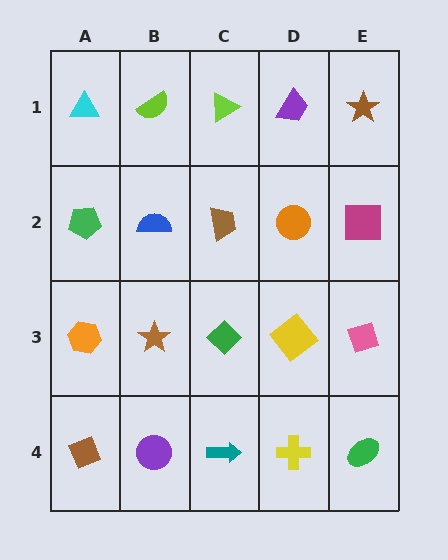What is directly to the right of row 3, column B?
A green diamond.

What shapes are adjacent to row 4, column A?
An orange hexagon (row 3, column A), a purple circle (row 4, column B).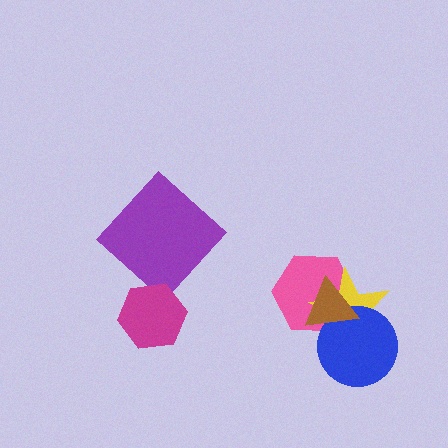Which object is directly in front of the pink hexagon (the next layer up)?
The yellow star is directly in front of the pink hexagon.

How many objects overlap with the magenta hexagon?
0 objects overlap with the magenta hexagon.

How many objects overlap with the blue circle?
3 objects overlap with the blue circle.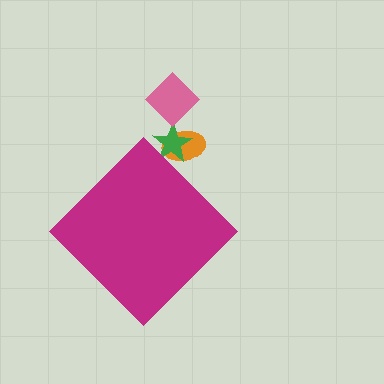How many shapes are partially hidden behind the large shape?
2 shapes are partially hidden.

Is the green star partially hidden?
Yes, the green star is partially hidden behind the magenta diamond.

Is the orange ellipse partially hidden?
Yes, the orange ellipse is partially hidden behind the magenta diamond.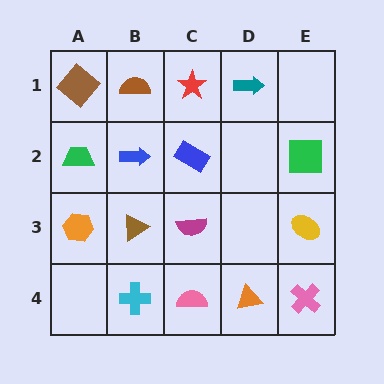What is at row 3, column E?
A yellow ellipse.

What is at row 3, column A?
An orange hexagon.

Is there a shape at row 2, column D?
No, that cell is empty.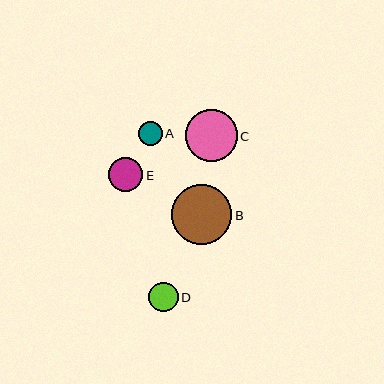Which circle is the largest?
Circle B is the largest with a size of approximately 60 pixels.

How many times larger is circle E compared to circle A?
Circle E is approximately 1.5 times the size of circle A.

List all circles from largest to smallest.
From largest to smallest: B, C, E, D, A.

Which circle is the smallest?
Circle A is the smallest with a size of approximately 24 pixels.